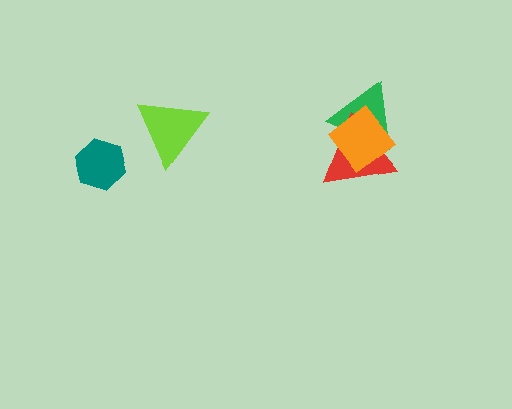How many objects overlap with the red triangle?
2 objects overlap with the red triangle.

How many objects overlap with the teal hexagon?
0 objects overlap with the teal hexagon.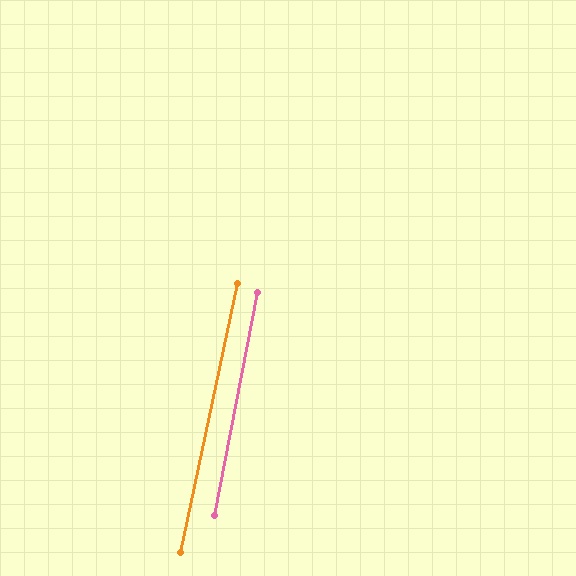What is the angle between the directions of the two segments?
Approximately 1 degree.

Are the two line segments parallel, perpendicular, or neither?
Parallel — their directions differ by only 1.0°.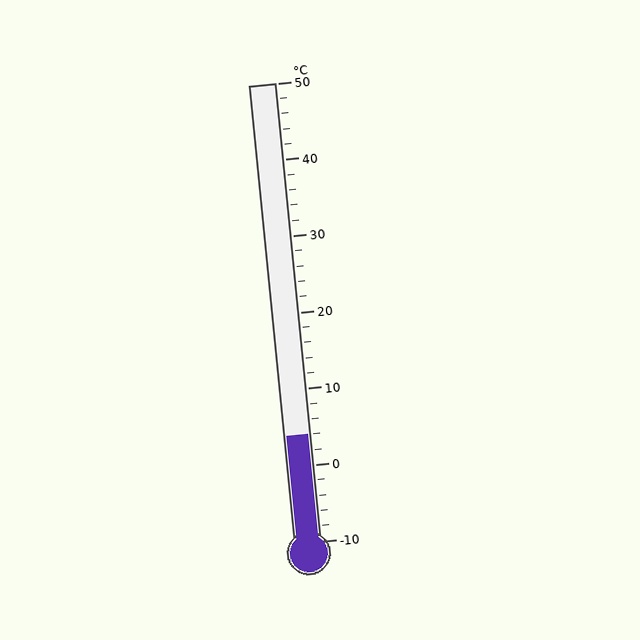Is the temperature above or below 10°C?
The temperature is below 10°C.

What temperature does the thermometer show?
The thermometer shows approximately 4°C.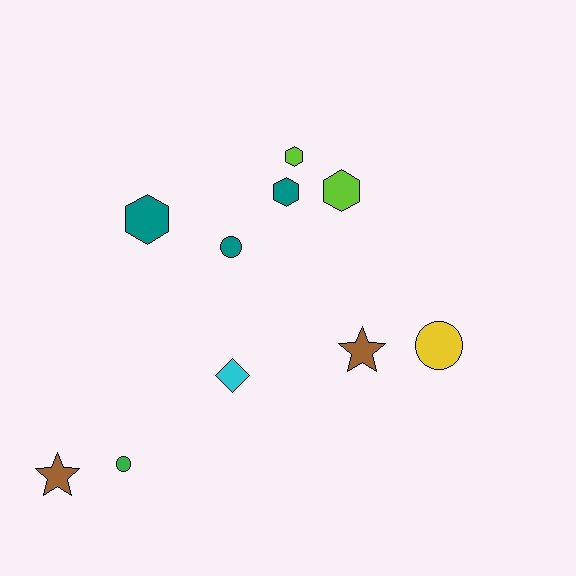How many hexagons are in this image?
There are 4 hexagons.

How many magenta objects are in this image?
There are no magenta objects.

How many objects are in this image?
There are 10 objects.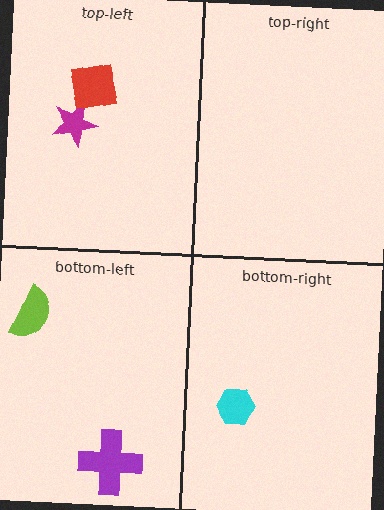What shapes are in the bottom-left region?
The lime semicircle, the purple cross.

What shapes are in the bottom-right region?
The cyan hexagon.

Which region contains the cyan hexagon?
The bottom-right region.